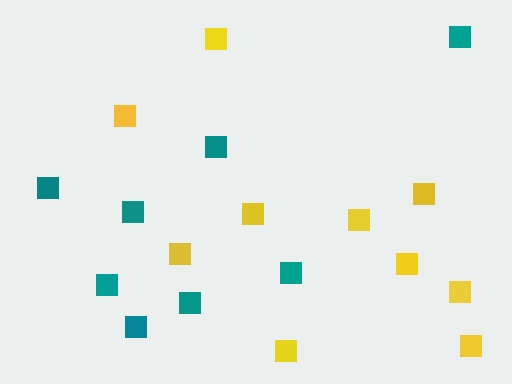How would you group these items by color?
There are 2 groups: one group of yellow squares (10) and one group of teal squares (8).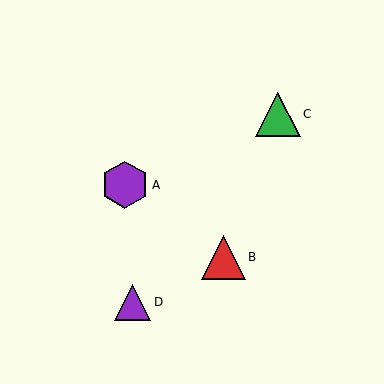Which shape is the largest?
The purple hexagon (labeled A) is the largest.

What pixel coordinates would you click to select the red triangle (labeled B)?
Click at (223, 257) to select the red triangle B.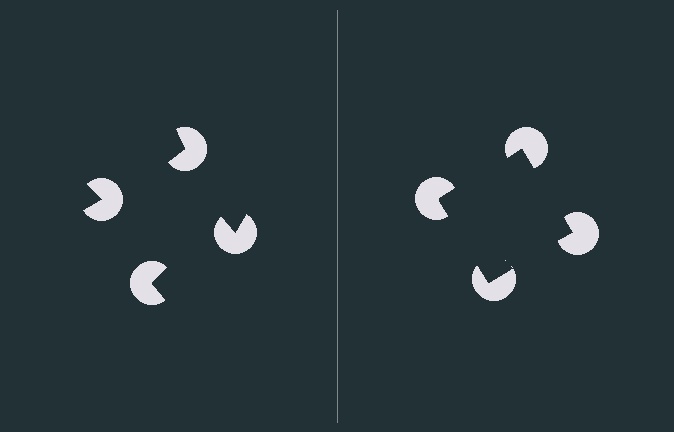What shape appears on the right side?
An illusory square.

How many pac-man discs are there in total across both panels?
8 — 4 on each side.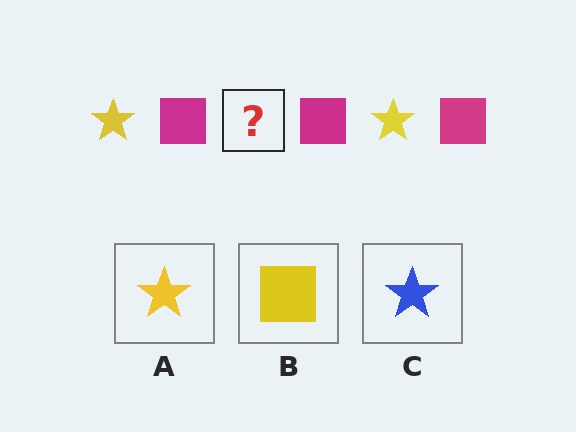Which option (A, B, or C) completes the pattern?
A.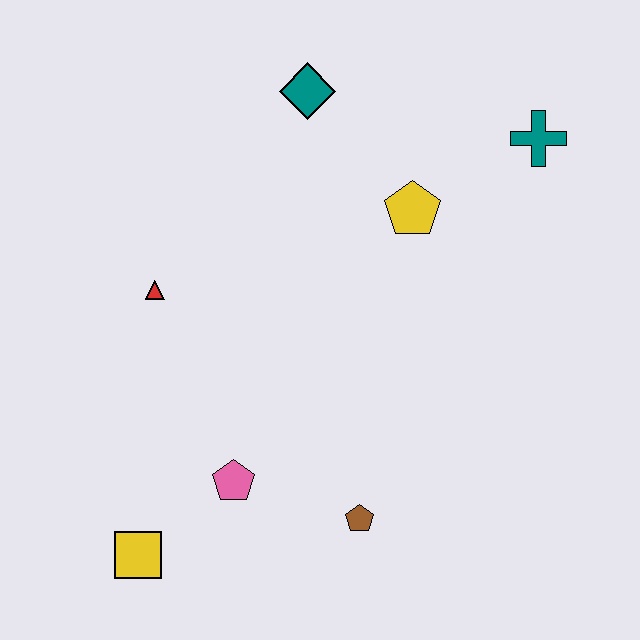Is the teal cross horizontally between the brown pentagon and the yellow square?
No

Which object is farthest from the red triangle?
The teal cross is farthest from the red triangle.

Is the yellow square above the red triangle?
No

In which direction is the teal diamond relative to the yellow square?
The teal diamond is above the yellow square.